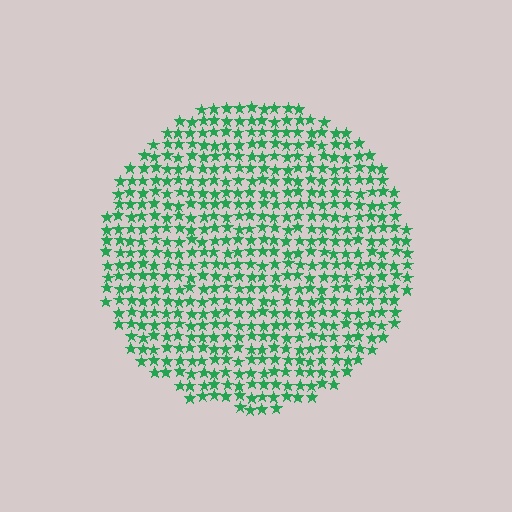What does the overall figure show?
The overall figure shows a circle.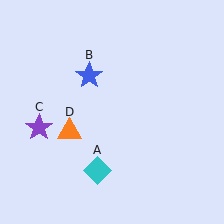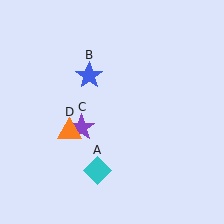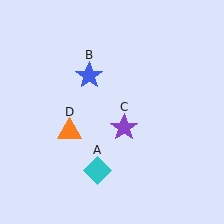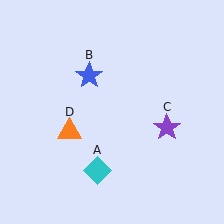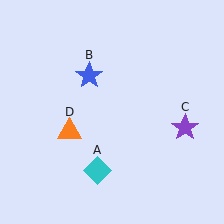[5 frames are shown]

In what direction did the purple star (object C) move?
The purple star (object C) moved right.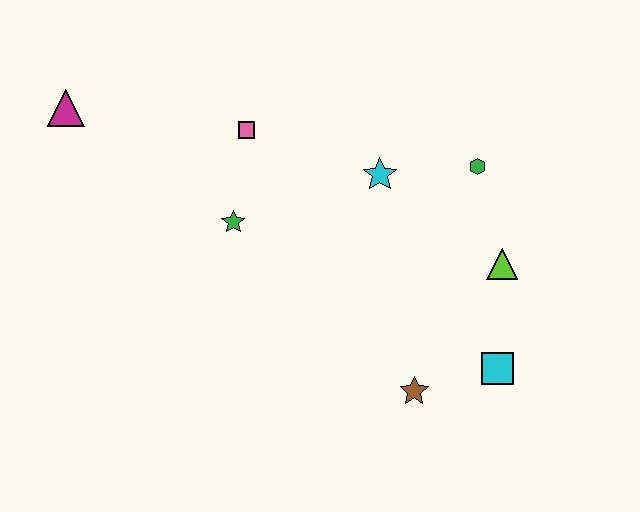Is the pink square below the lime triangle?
No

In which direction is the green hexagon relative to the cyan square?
The green hexagon is above the cyan square.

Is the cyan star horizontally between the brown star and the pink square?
Yes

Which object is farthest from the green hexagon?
The magenta triangle is farthest from the green hexagon.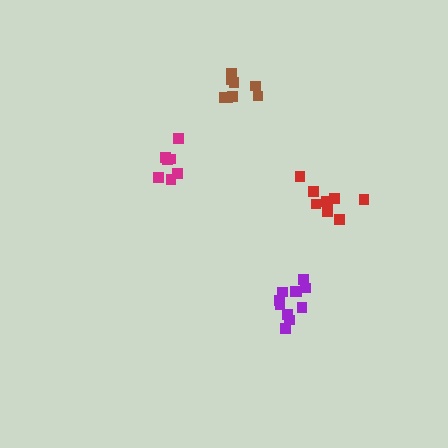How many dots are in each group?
Group 1: 7 dots, Group 2: 9 dots, Group 3: 11 dots, Group 4: 9 dots (36 total).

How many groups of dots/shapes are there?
There are 4 groups.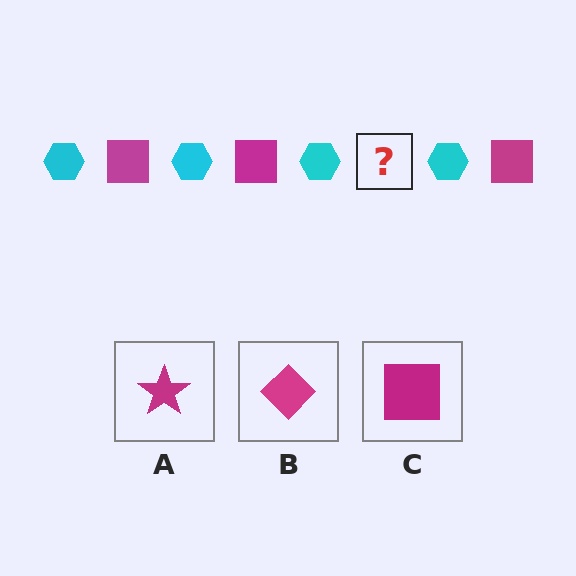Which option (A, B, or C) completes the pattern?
C.